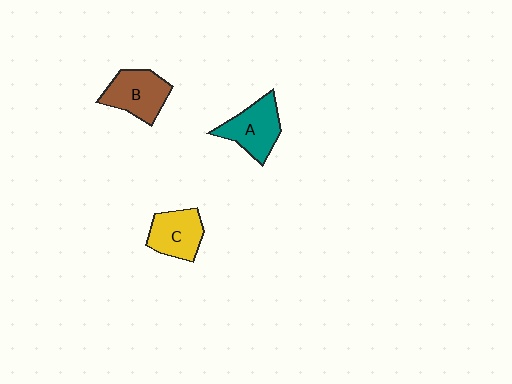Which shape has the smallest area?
Shape C (yellow).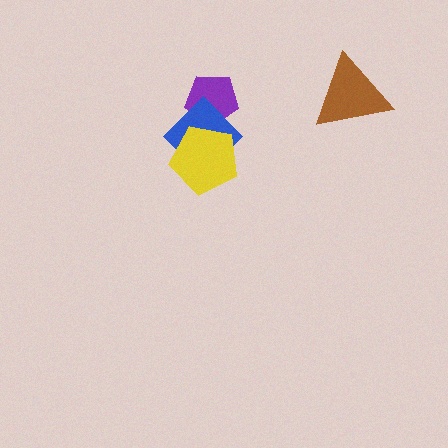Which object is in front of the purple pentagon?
The blue diamond is in front of the purple pentagon.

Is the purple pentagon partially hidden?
Yes, it is partially covered by another shape.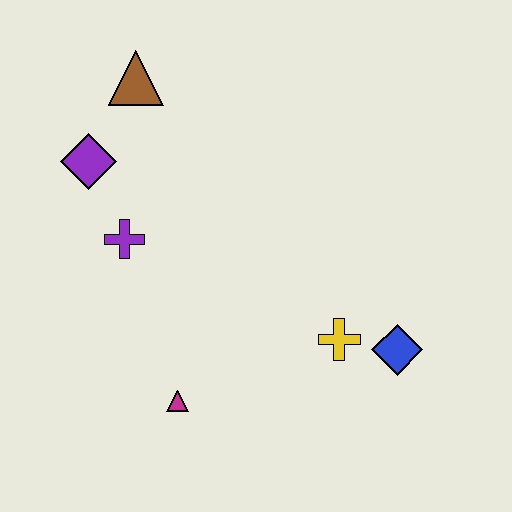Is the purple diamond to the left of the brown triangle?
Yes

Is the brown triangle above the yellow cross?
Yes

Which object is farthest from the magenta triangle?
The brown triangle is farthest from the magenta triangle.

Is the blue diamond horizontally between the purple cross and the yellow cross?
No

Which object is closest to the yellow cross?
The blue diamond is closest to the yellow cross.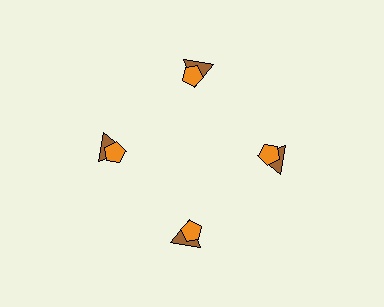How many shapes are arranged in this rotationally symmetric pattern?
There are 8 shapes, arranged in 4 groups of 2.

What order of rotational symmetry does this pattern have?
This pattern has 4-fold rotational symmetry.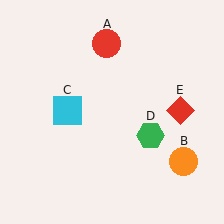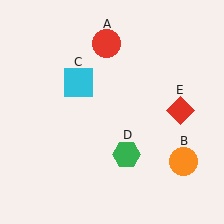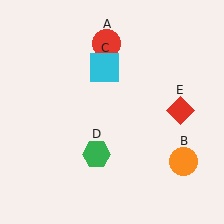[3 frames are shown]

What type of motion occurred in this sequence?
The cyan square (object C), green hexagon (object D) rotated clockwise around the center of the scene.